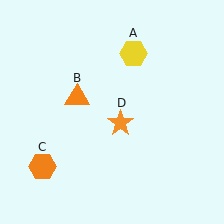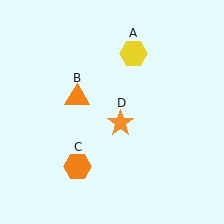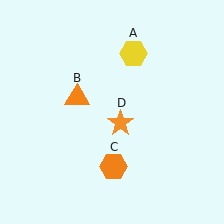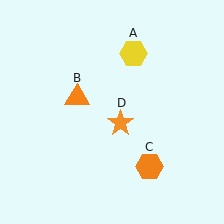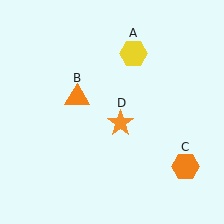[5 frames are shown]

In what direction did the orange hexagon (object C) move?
The orange hexagon (object C) moved right.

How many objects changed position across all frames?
1 object changed position: orange hexagon (object C).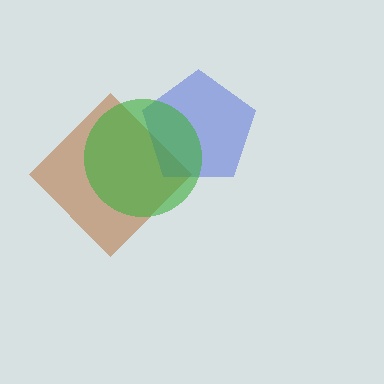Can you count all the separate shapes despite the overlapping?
Yes, there are 3 separate shapes.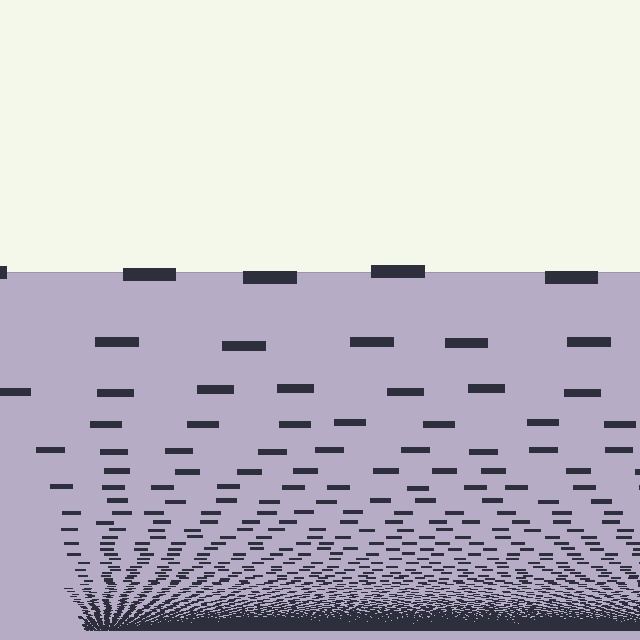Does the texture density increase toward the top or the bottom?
Density increases toward the bottom.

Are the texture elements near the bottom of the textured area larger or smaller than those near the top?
Smaller. The gradient is inverted — elements near the bottom are smaller and denser.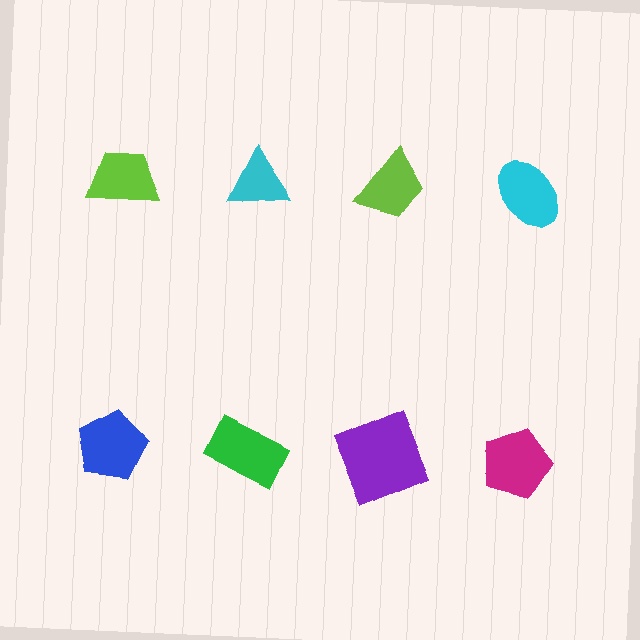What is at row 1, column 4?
A cyan ellipse.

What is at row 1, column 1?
A lime trapezoid.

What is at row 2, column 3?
A purple square.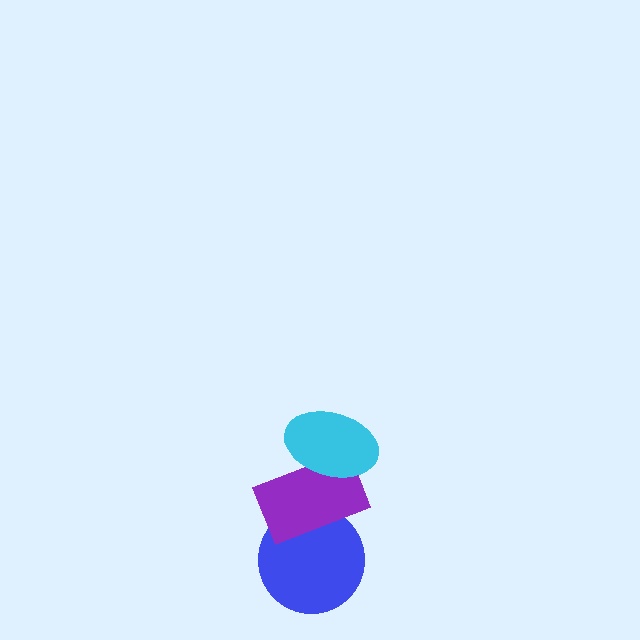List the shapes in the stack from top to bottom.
From top to bottom: the cyan ellipse, the purple rectangle, the blue circle.